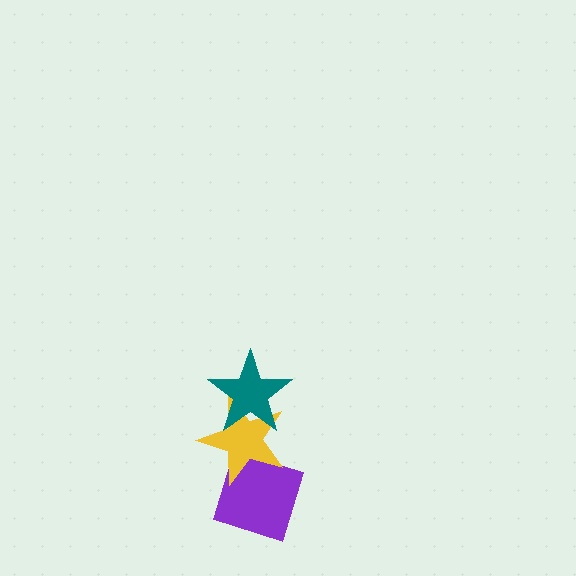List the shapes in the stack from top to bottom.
From top to bottom: the teal star, the yellow star, the purple diamond.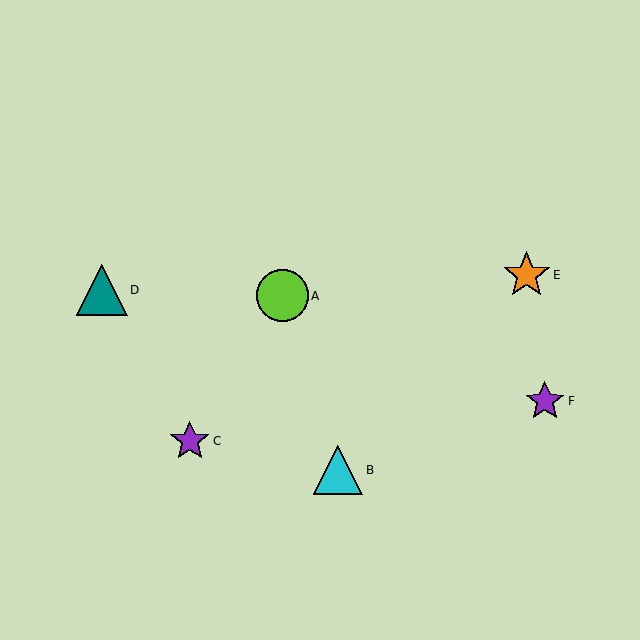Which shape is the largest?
The lime circle (labeled A) is the largest.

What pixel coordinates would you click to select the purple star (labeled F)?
Click at (545, 401) to select the purple star F.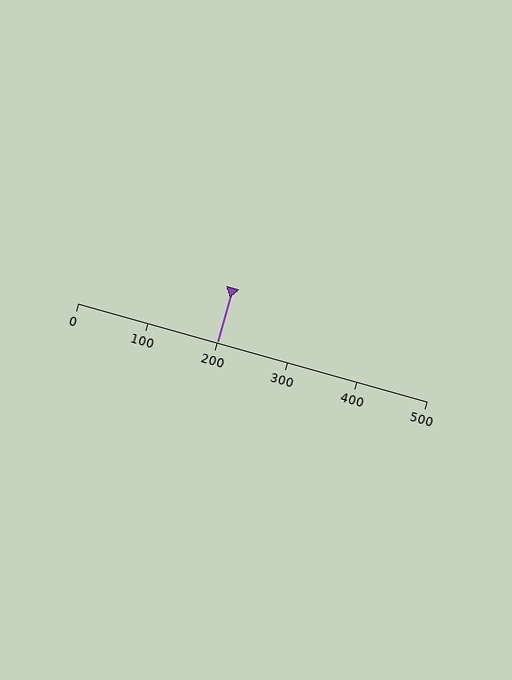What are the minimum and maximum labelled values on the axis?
The axis runs from 0 to 500.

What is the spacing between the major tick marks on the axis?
The major ticks are spaced 100 apart.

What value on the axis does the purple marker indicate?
The marker indicates approximately 200.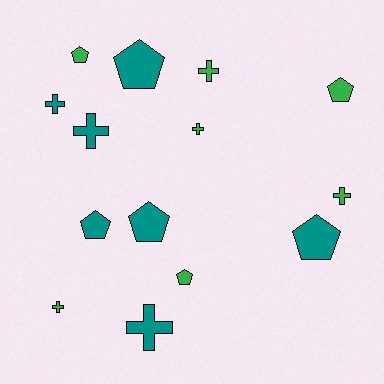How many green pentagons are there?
There are 3 green pentagons.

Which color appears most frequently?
Teal, with 7 objects.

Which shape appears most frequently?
Pentagon, with 7 objects.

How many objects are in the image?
There are 14 objects.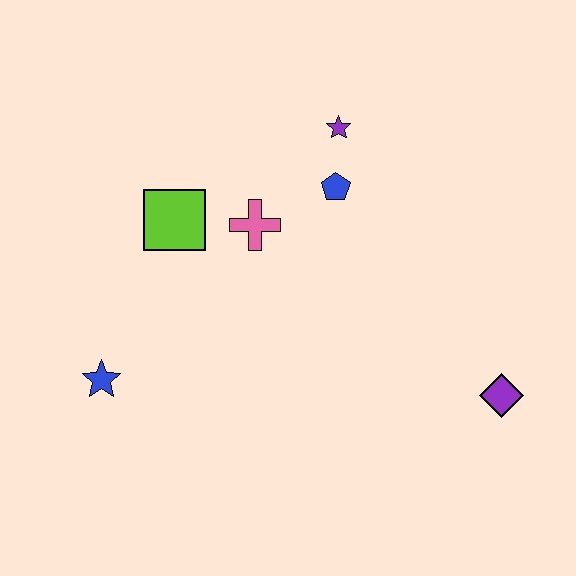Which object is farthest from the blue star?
The purple diamond is farthest from the blue star.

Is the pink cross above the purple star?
No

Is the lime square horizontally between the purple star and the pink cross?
No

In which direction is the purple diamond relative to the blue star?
The purple diamond is to the right of the blue star.